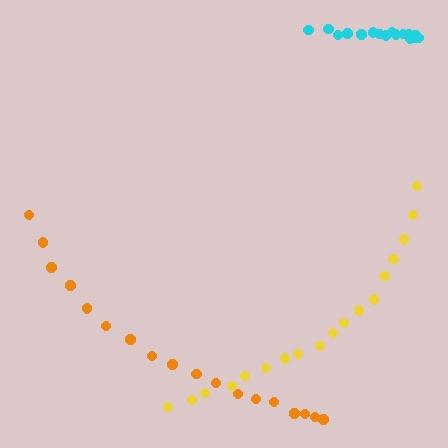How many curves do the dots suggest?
There are 3 distinct paths.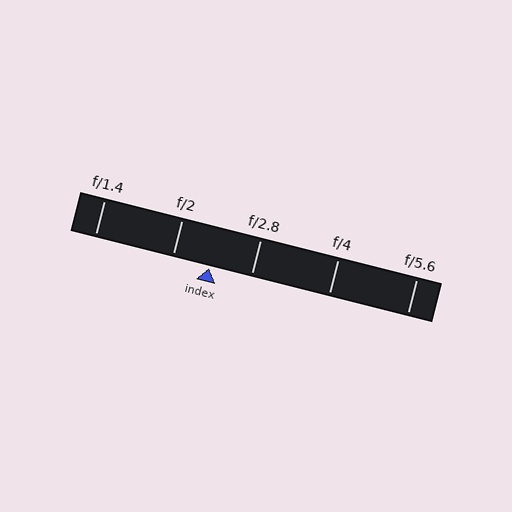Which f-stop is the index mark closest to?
The index mark is closest to f/2.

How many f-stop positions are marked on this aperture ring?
There are 5 f-stop positions marked.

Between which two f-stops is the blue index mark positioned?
The index mark is between f/2 and f/2.8.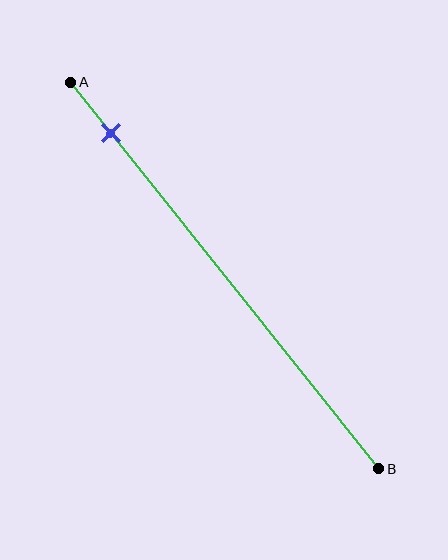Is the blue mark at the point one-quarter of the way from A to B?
No, the mark is at about 15% from A, not at the 25% one-quarter point.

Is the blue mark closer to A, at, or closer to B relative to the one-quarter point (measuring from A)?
The blue mark is closer to point A than the one-quarter point of segment AB.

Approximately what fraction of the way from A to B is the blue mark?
The blue mark is approximately 15% of the way from A to B.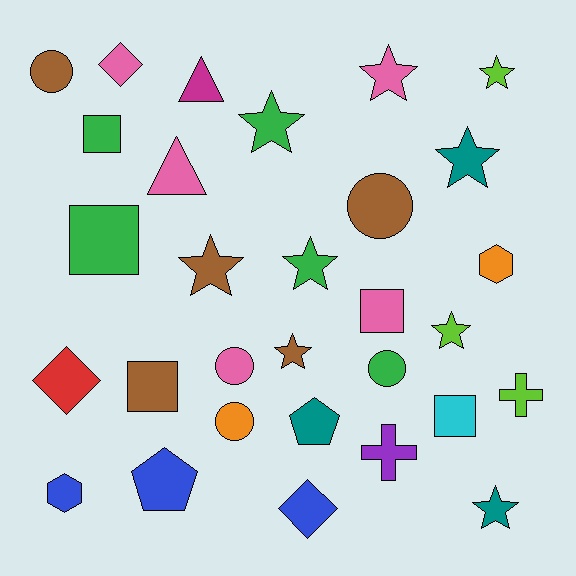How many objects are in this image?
There are 30 objects.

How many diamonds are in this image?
There are 3 diamonds.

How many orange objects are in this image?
There are 2 orange objects.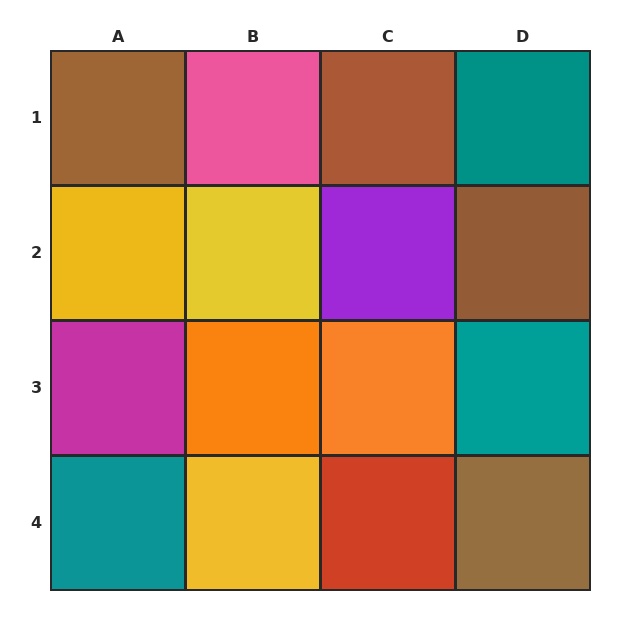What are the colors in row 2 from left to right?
Yellow, yellow, purple, brown.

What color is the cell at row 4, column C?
Red.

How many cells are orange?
2 cells are orange.